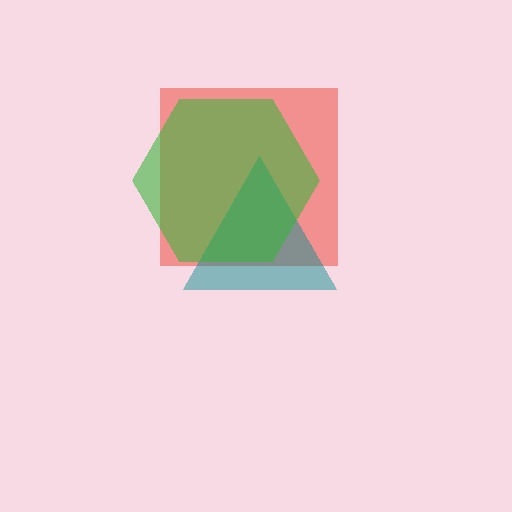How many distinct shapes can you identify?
There are 3 distinct shapes: a red square, a teal triangle, a green hexagon.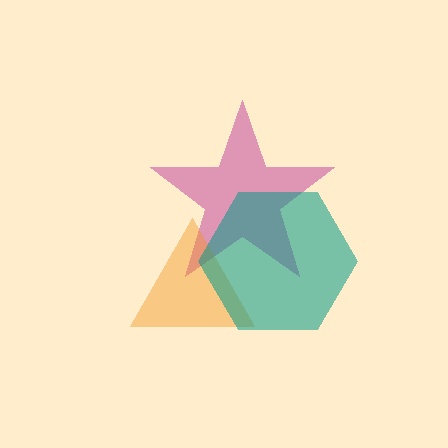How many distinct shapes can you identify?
There are 3 distinct shapes: a magenta star, an orange triangle, a teal hexagon.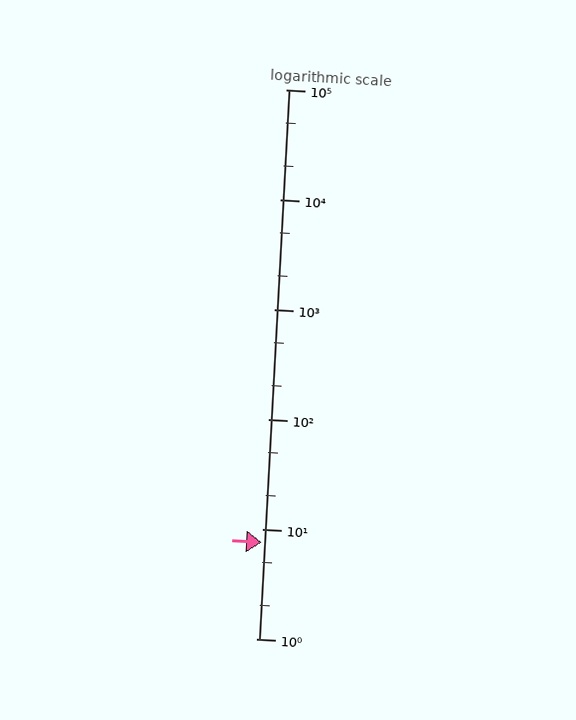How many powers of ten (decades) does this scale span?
The scale spans 5 decades, from 1 to 100000.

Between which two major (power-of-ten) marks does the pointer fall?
The pointer is between 1 and 10.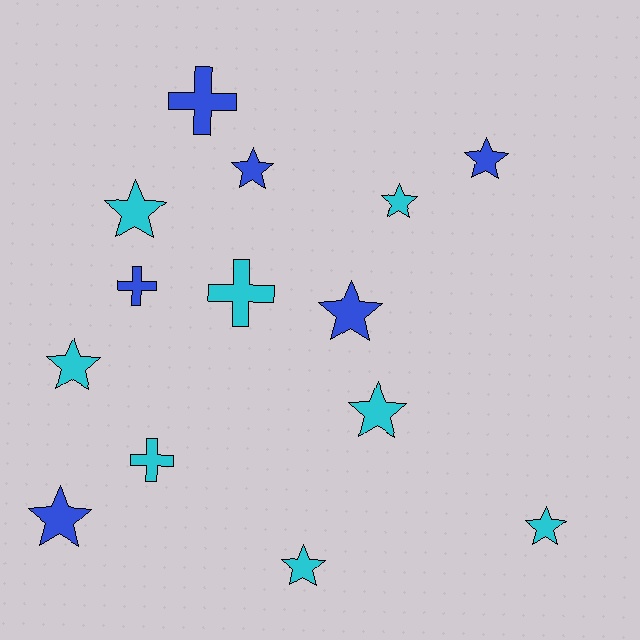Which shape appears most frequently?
Star, with 10 objects.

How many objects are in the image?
There are 14 objects.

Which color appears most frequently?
Cyan, with 8 objects.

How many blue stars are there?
There are 4 blue stars.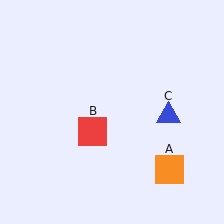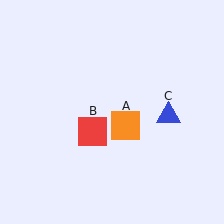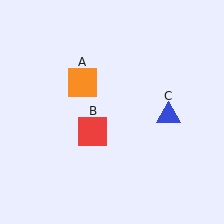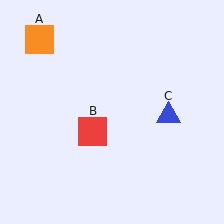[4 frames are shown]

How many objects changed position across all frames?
1 object changed position: orange square (object A).